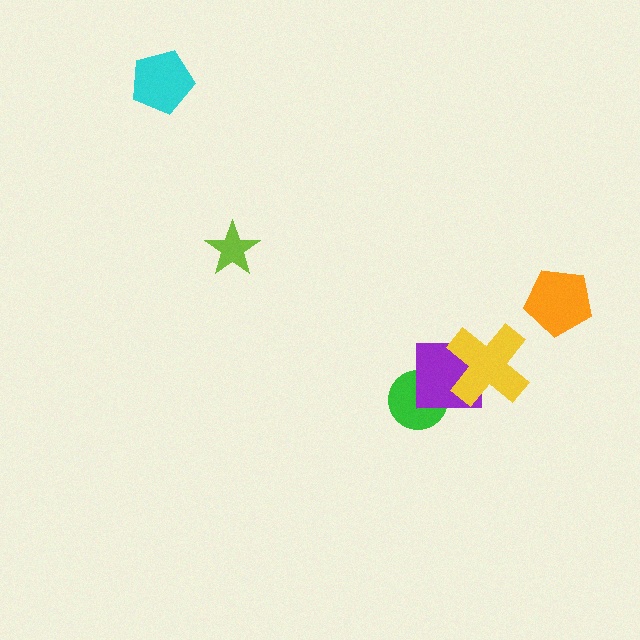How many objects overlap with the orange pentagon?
0 objects overlap with the orange pentagon.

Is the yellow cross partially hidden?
No, no other shape covers it.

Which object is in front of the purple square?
The yellow cross is in front of the purple square.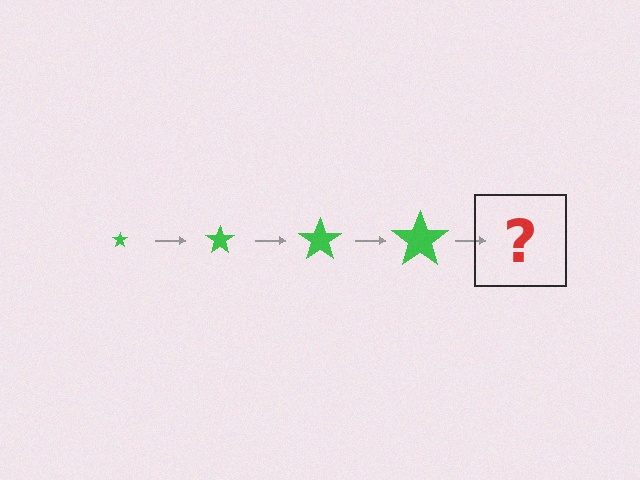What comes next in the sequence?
The next element should be a green star, larger than the previous one.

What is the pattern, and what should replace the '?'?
The pattern is that the star gets progressively larger each step. The '?' should be a green star, larger than the previous one.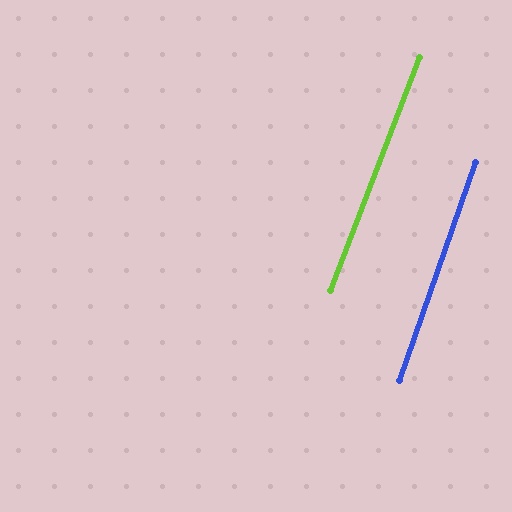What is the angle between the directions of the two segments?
Approximately 2 degrees.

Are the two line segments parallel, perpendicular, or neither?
Parallel — their directions differ by only 1.7°.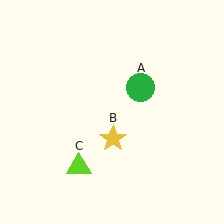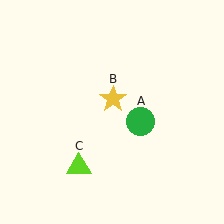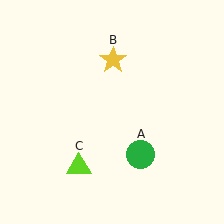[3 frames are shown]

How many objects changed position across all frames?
2 objects changed position: green circle (object A), yellow star (object B).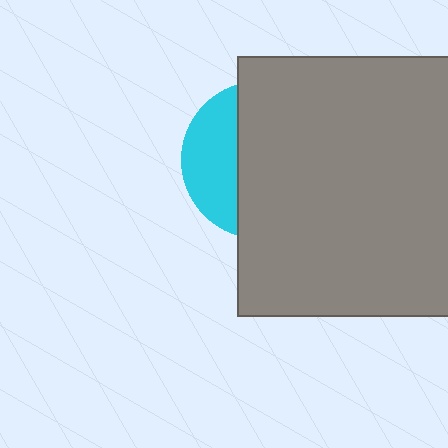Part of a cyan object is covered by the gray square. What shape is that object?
It is a circle.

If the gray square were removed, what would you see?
You would see the complete cyan circle.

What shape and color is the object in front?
The object in front is a gray square.